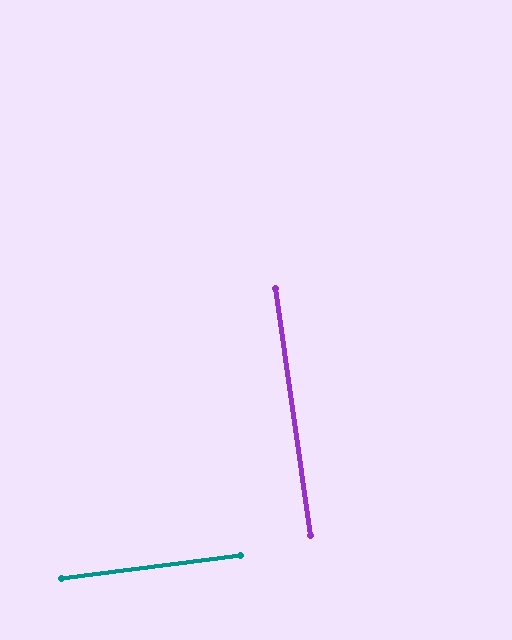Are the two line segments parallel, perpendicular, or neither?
Perpendicular — they meet at approximately 89°.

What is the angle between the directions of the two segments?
Approximately 89 degrees.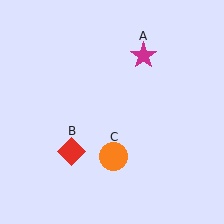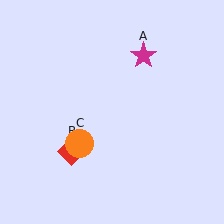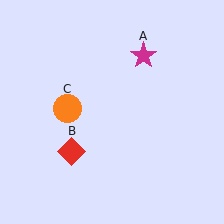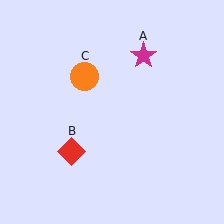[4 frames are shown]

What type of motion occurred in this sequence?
The orange circle (object C) rotated clockwise around the center of the scene.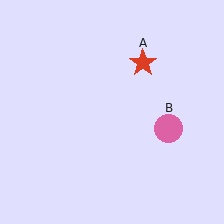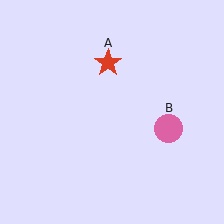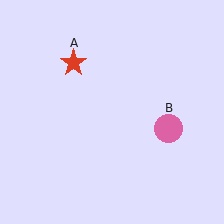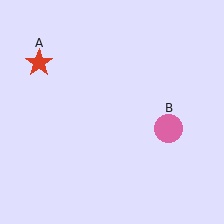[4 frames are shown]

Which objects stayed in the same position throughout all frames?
Pink circle (object B) remained stationary.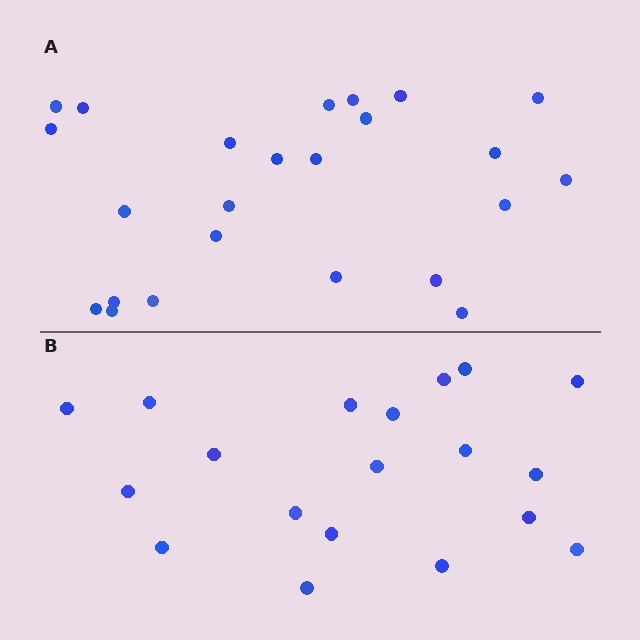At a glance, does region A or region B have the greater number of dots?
Region A (the top region) has more dots.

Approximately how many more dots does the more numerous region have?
Region A has about 5 more dots than region B.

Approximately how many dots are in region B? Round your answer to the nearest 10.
About 20 dots. (The exact count is 19, which rounds to 20.)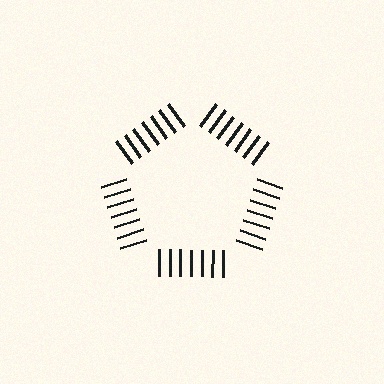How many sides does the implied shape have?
5 sides — the line-ends trace a pentagon.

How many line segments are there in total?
35 — 7 along each of the 5 edges.